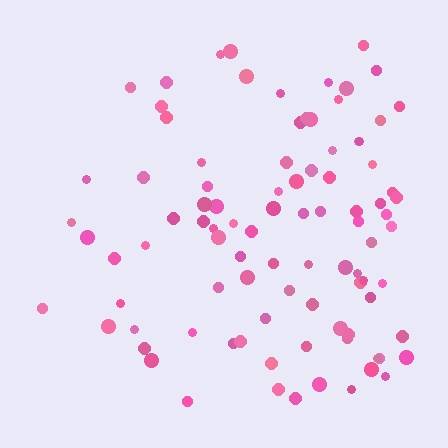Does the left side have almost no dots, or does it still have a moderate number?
Still a moderate number, just noticeably fewer than the right.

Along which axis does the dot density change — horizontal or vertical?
Horizontal.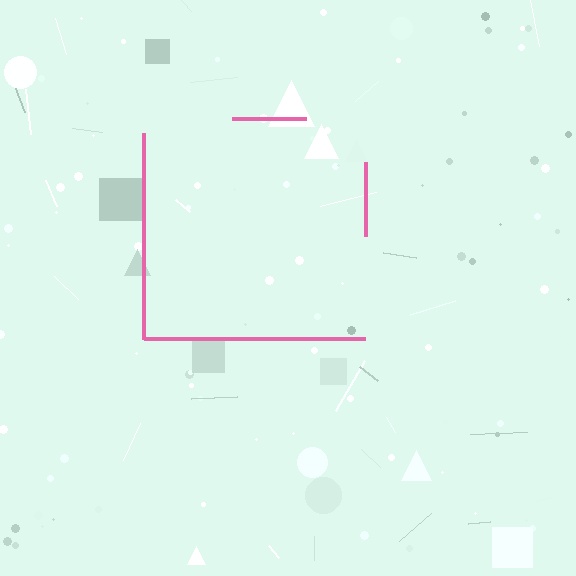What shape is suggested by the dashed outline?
The dashed outline suggests a square.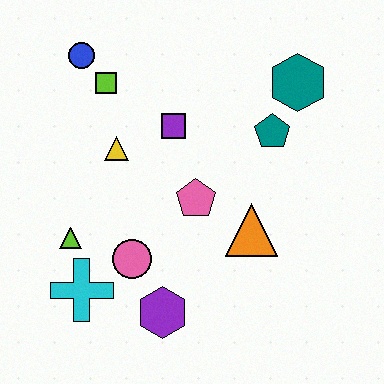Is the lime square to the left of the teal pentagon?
Yes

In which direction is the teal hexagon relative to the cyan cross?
The teal hexagon is to the right of the cyan cross.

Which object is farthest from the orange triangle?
The blue circle is farthest from the orange triangle.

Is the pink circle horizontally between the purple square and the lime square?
Yes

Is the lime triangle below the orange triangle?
Yes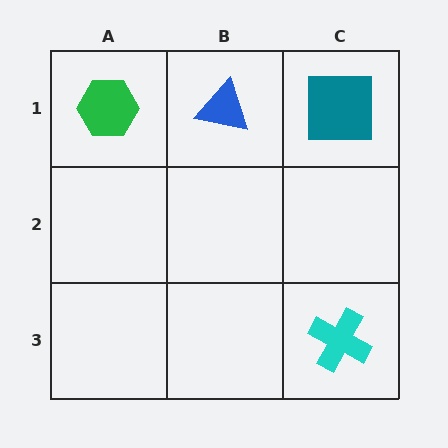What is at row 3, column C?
A cyan cross.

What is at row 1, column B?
A blue triangle.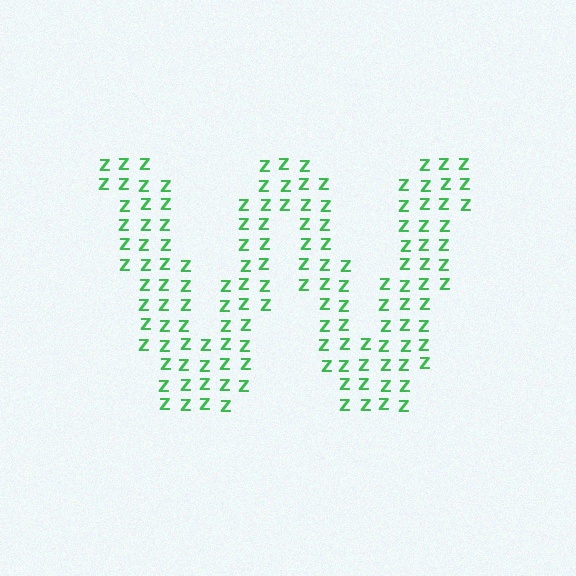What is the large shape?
The large shape is the letter W.